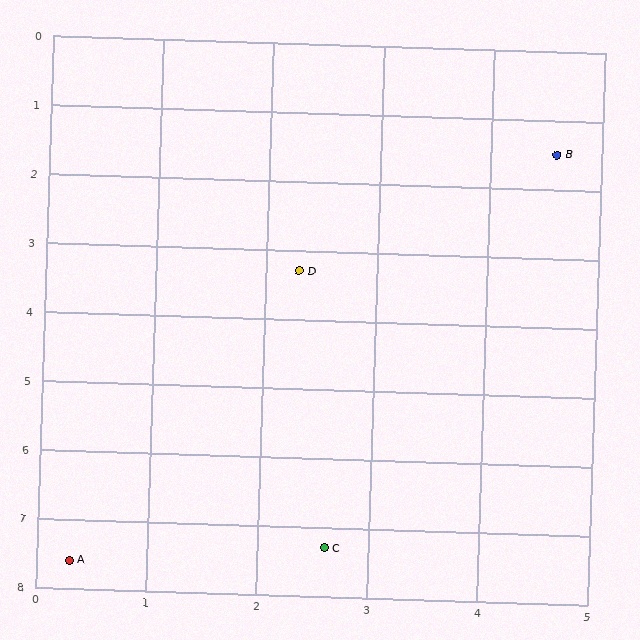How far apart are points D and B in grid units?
Points D and B are about 2.9 grid units apart.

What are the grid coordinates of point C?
Point C is at approximately (2.6, 7.3).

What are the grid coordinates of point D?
Point D is at approximately (2.3, 3.3).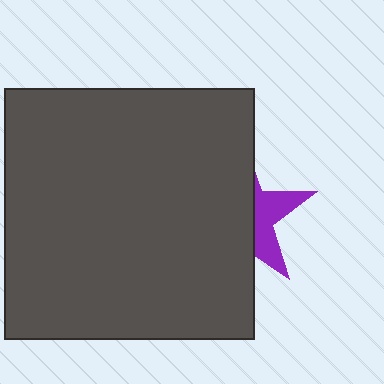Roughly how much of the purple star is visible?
A small part of it is visible (roughly 33%).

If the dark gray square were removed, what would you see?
You would see the complete purple star.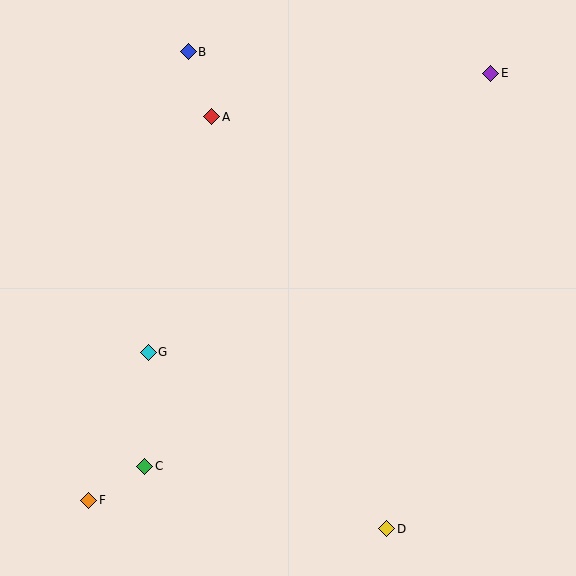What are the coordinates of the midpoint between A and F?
The midpoint between A and F is at (150, 309).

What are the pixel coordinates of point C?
Point C is at (145, 466).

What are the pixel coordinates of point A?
Point A is at (212, 117).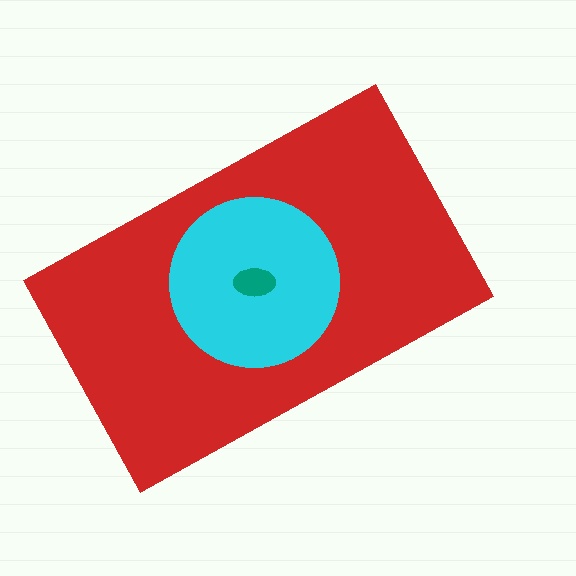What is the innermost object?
The teal ellipse.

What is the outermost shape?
The red rectangle.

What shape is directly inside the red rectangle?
The cyan circle.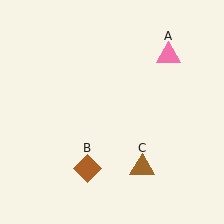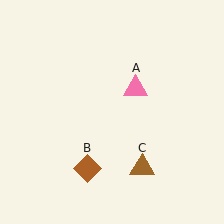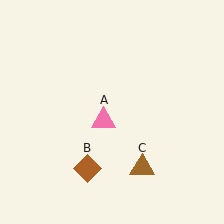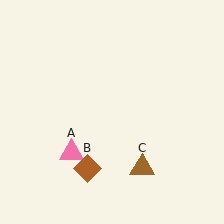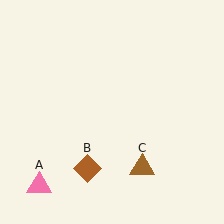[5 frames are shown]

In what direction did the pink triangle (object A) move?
The pink triangle (object A) moved down and to the left.